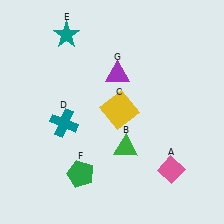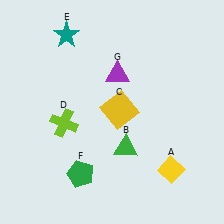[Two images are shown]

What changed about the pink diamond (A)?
In Image 1, A is pink. In Image 2, it changed to yellow.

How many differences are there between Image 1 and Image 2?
There are 2 differences between the two images.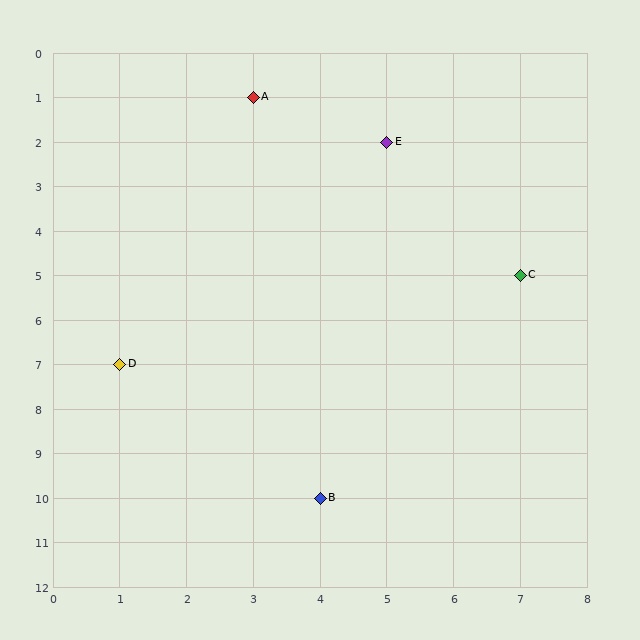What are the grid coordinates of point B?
Point B is at grid coordinates (4, 10).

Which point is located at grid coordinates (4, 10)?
Point B is at (4, 10).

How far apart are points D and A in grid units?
Points D and A are 2 columns and 6 rows apart (about 6.3 grid units diagonally).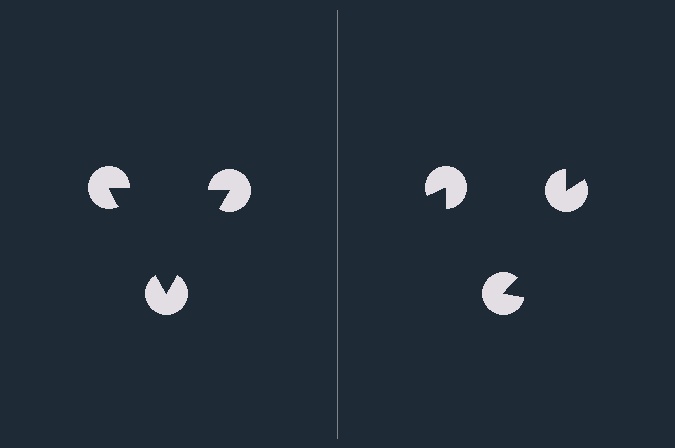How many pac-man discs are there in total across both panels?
6 — 3 on each side.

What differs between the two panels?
The pac-man discs are positioned identically on both sides; only the wedge orientations differ. On the left they align to a triangle; on the right they are misaligned.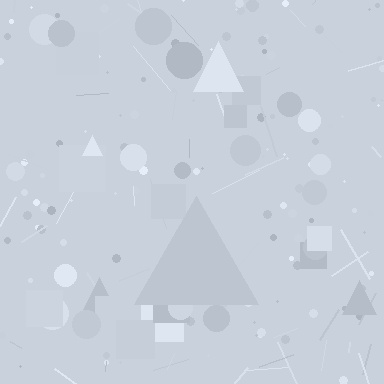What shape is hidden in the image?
A triangle is hidden in the image.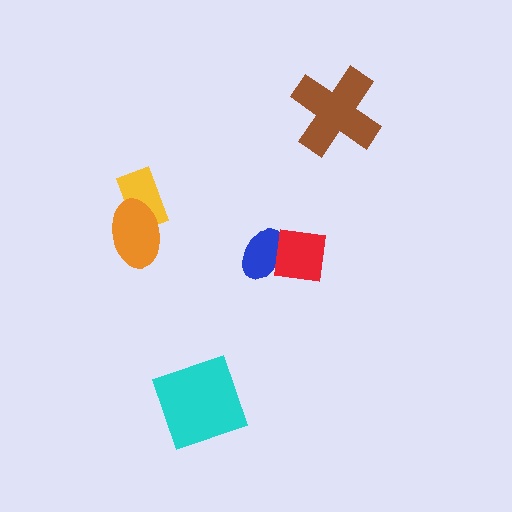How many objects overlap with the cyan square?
0 objects overlap with the cyan square.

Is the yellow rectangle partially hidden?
Yes, it is partially covered by another shape.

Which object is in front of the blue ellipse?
The red square is in front of the blue ellipse.